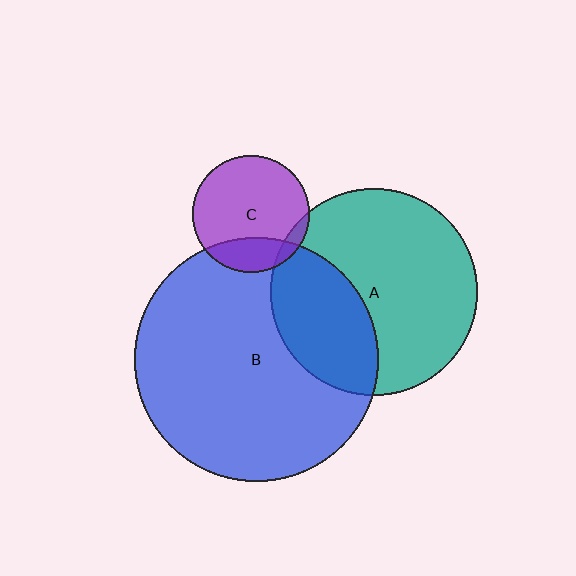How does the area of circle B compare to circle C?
Approximately 4.4 times.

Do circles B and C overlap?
Yes.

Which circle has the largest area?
Circle B (blue).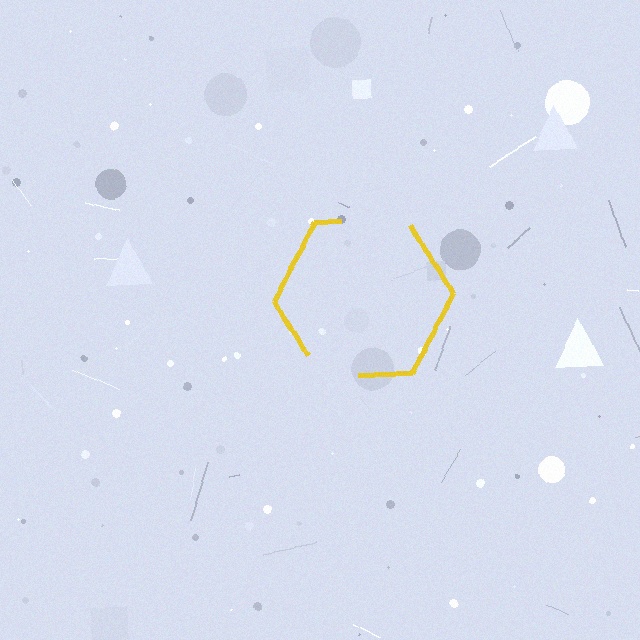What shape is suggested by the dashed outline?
The dashed outline suggests a hexagon.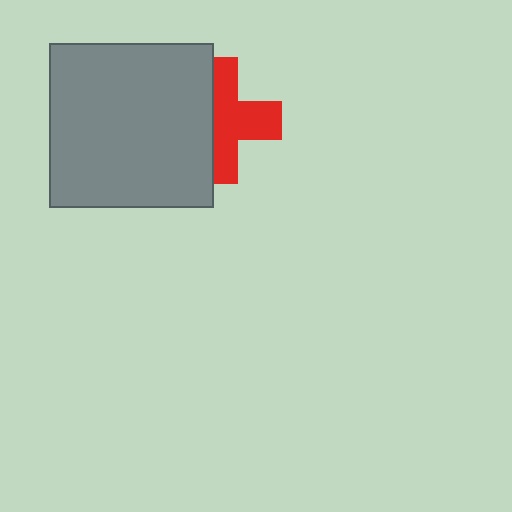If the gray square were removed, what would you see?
You would see the complete red cross.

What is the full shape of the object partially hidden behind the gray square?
The partially hidden object is a red cross.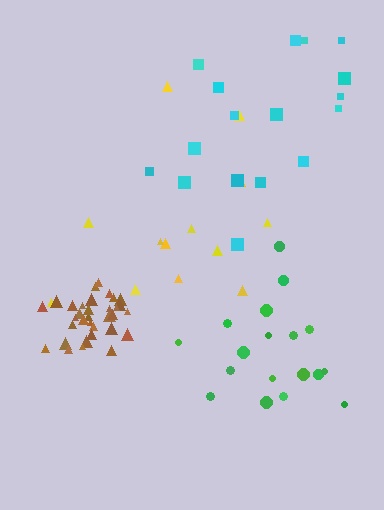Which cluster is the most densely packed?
Brown.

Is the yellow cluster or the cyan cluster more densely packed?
Cyan.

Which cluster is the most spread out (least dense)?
Yellow.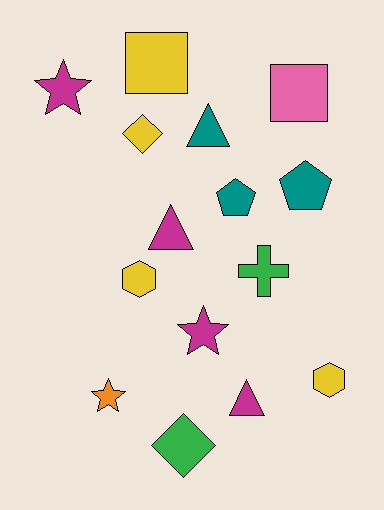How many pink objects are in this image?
There is 1 pink object.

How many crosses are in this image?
There is 1 cross.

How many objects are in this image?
There are 15 objects.